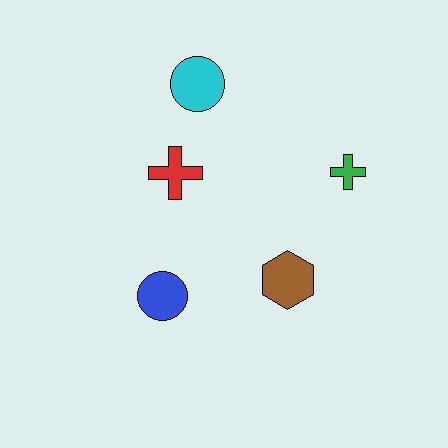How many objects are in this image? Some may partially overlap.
There are 5 objects.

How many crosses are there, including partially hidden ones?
There are 2 crosses.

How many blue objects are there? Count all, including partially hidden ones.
There is 1 blue object.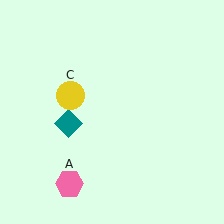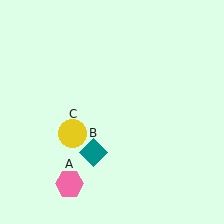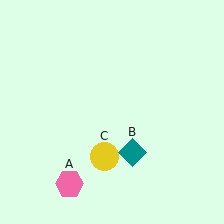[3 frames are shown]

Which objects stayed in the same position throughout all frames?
Pink hexagon (object A) remained stationary.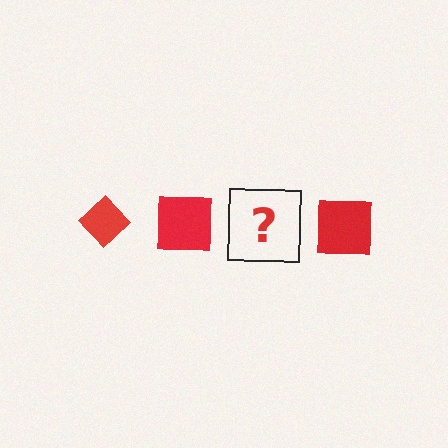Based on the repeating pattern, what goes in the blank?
The blank should be a red diamond.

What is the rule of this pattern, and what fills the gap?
The rule is that the pattern cycles through diamond, square shapes in red. The gap should be filled with a red diamond.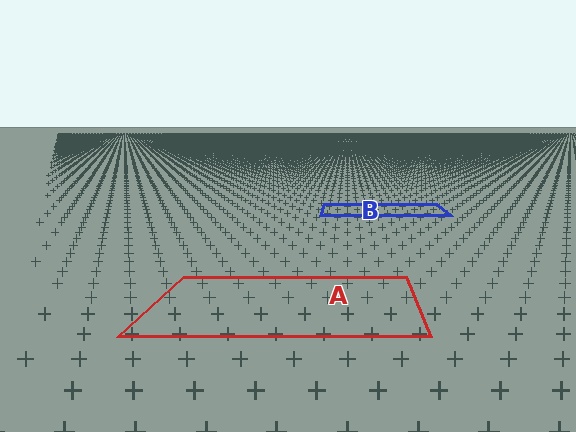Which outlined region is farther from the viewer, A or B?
Region B is farther from the viewer — the texture elements inside it appear smaller and more densely packed.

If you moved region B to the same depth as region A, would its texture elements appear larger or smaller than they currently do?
They would appear larger. At a closer depth, the same texture elements are projected at a bigger on-screen size.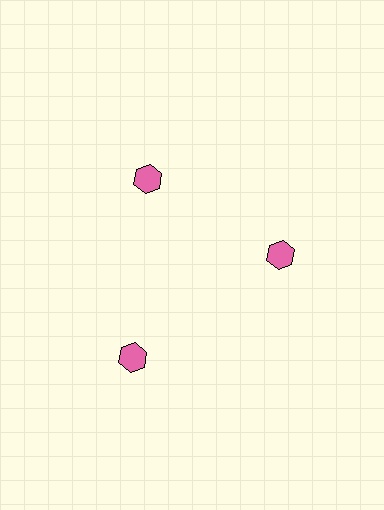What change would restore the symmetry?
The symmetry would be restored by moving it inward, back onto the ring so that all 3 hexagons sit at equal angles and equal distance from the center.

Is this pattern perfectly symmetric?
No. The 3 pink hexagons are arranged in a ring, but one element near the 7 o'clock position is pushed outward from the center, breaking the 3-fold rotational symmetry.